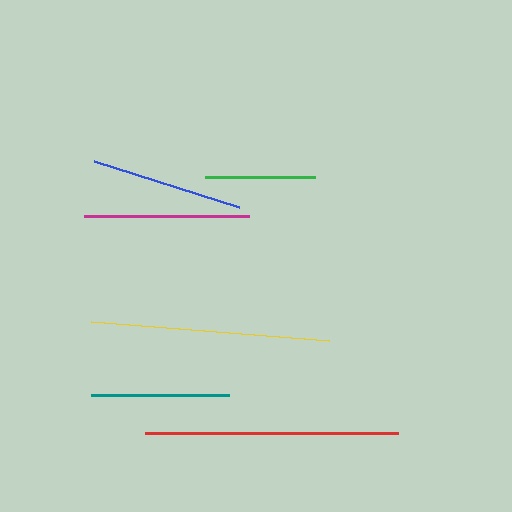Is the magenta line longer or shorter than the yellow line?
The yellow line is longer than the magenta line.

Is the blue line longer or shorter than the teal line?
The blue line is longer than the teal line.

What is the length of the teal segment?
The teal segment is approximately 138 pixels long.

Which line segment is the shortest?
The green line is the shortest at approximately 110 pixels.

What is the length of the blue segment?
The blue segment is approximately 152 pixels long.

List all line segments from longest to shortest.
From longest to shortest: red, yellow, magenta, blue, teal, green.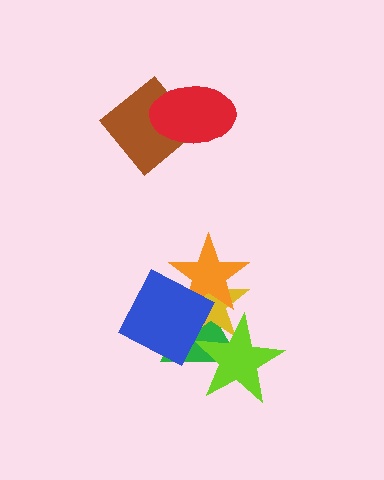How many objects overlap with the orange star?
3 objects overlap with the orange star.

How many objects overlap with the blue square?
3 objects overlap with the blue square.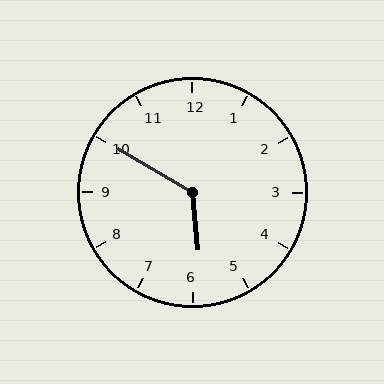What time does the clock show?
5:50.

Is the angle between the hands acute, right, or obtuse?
It is obtuse.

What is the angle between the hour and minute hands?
Approximately 125 degrees.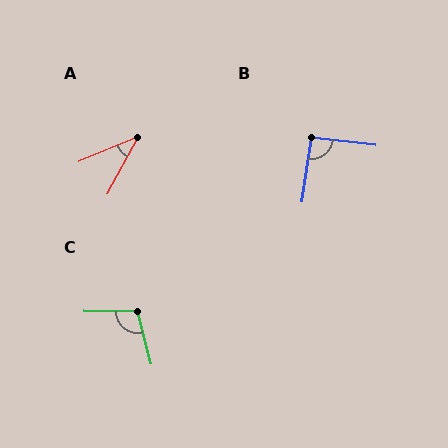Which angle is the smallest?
A, at approximately 39 degrees.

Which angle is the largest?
C, at approximately 105 degrees.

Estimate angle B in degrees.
Approximately 91 degrees.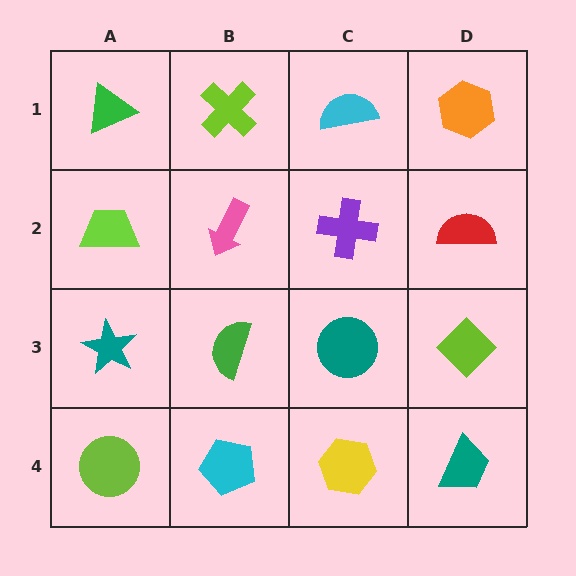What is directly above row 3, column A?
A lime trapezoid.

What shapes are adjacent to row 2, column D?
An orange hexagon (row 1, column D), a lime diamond (row 3, column D), a purple cross (row 2, column C).